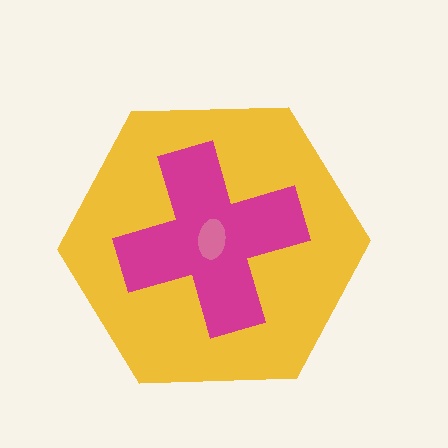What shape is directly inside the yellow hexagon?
The magenta cross.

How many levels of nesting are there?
3.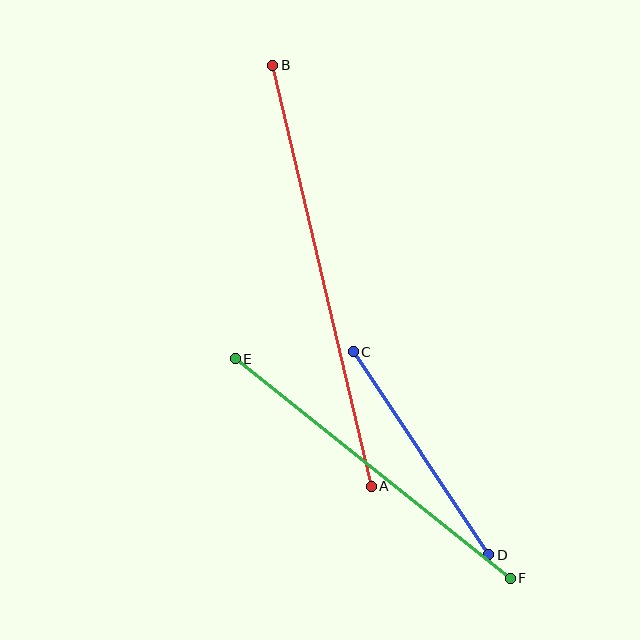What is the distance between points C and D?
The distance is approximately 244 pixels.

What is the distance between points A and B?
The distance is approximately 432 pixels.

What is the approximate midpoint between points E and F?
The midpoint is at approximately (373, 468) pixels.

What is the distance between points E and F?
The distance is approximately 352 pixels.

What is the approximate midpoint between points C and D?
The midpoint is at approximately (421, 453) pixels.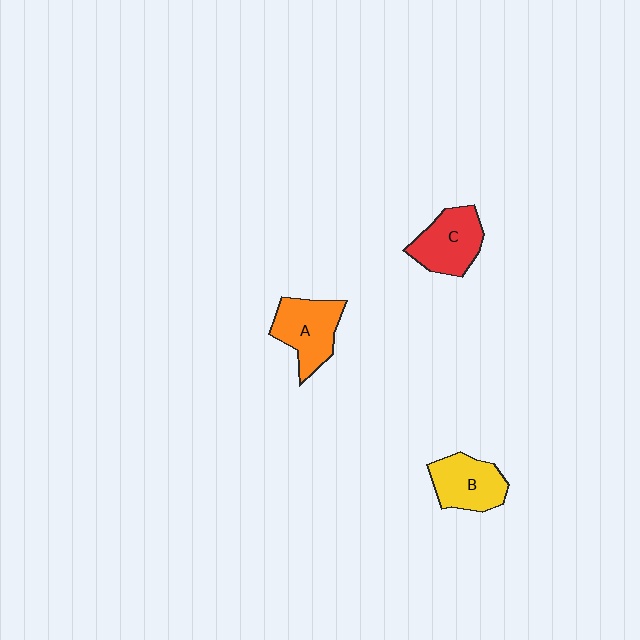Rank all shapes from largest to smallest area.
From largest to smallest: A (orange), C (red), B (yellow).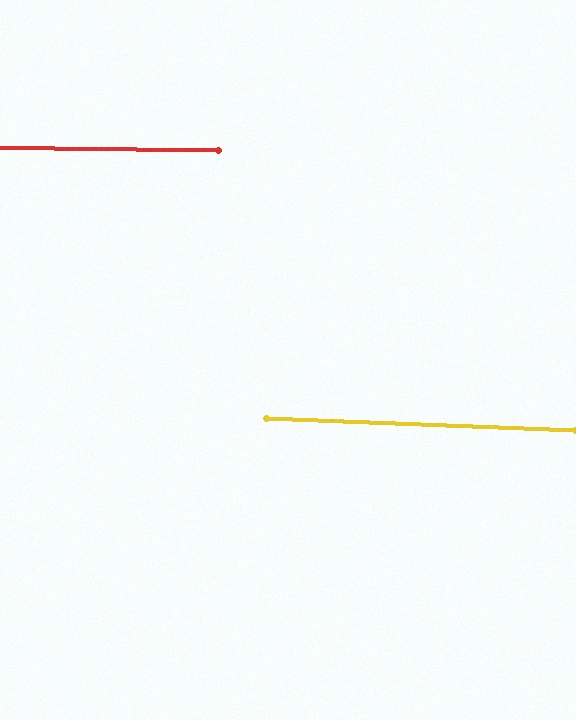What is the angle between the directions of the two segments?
Approximately 2 degrees.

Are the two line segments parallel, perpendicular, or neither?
Parallel — their directions differ by only 1.8°.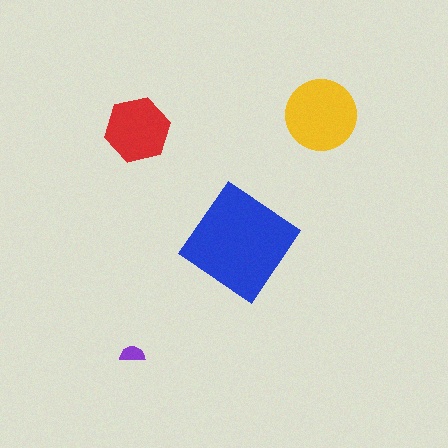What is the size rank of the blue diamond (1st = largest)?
1st.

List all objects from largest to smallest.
The blue diamond, the yellow circle, the red hexagon, the purple semicircle.